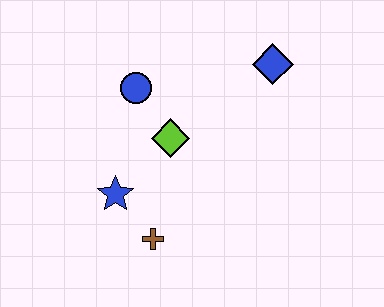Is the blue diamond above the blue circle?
Yes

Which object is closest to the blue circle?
The lime diamond is closest to the blue circle.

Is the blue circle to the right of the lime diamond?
No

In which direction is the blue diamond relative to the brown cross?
The blue diamond is above the brown cross.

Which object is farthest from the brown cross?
The blue diamond is farthest from the brown cross.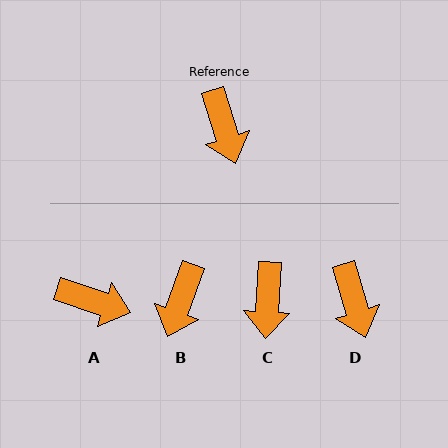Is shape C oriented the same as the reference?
No, it is off by about 21 degrees.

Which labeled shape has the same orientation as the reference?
D.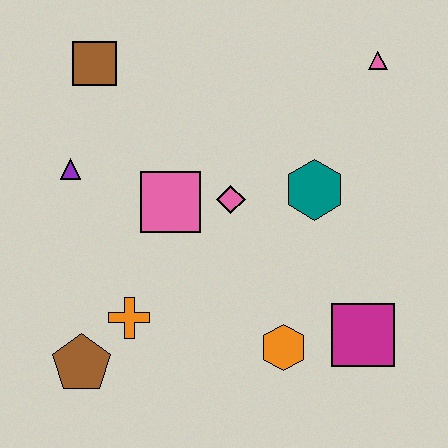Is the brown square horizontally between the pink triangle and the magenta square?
No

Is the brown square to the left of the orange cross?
Yes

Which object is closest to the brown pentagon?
The orange cross is closest to the brown pentagon.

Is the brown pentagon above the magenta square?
No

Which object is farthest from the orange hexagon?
The brown square is farthest from the orange hexagon.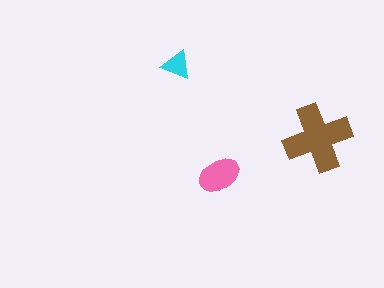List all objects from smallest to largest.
The cyan triangle, the pink ellipse, the brown cross.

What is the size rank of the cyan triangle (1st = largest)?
3rd.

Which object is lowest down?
The pink ellipse is bottommost.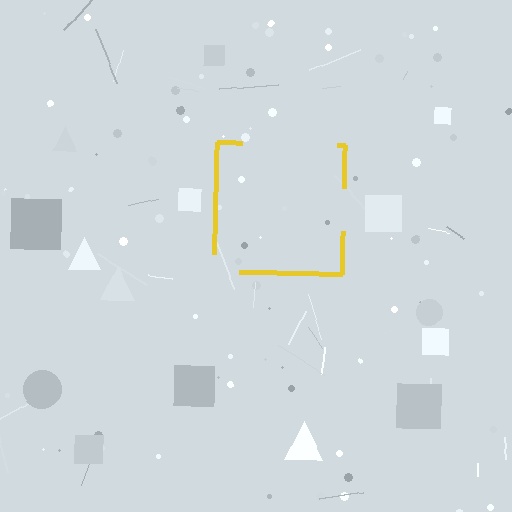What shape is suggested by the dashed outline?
The dashed outline suggests a square.